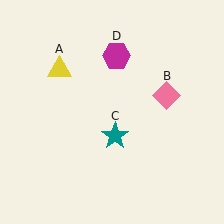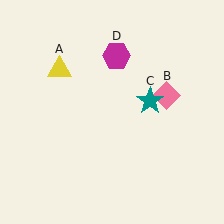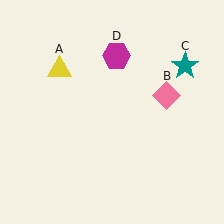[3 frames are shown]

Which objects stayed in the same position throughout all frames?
Yellow triangle (object A) and pink diamond (object B) and magenta hexagon (object D) remained stationary.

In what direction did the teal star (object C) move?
The teal star (object C) moved up and to the right.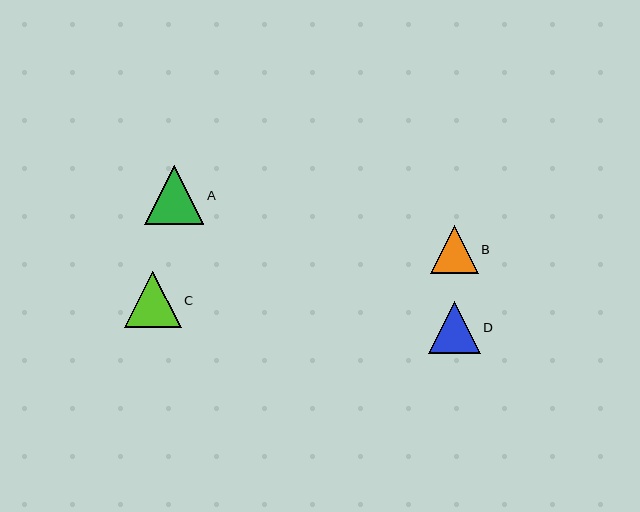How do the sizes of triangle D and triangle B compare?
Triangle D and triangle B are approximately the same size.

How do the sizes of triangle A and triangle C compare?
Triangle A and triangle C are approximately the same size.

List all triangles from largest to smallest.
From largest to smallest: A, C, D, B.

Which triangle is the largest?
Triangle A is the largest with a size of approximately 59 pixels.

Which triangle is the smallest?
Triangle B is the smallest with a size of approximately 47 pixels.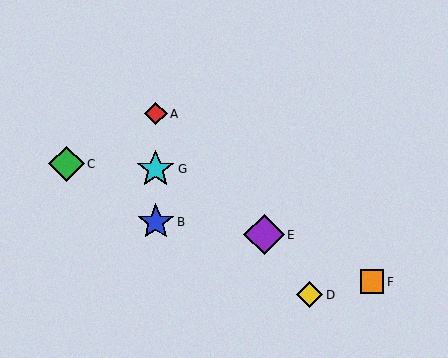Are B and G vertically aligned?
Yes, both are at x≈156.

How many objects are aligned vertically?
3 objects (A, B, G) are aligned vertically.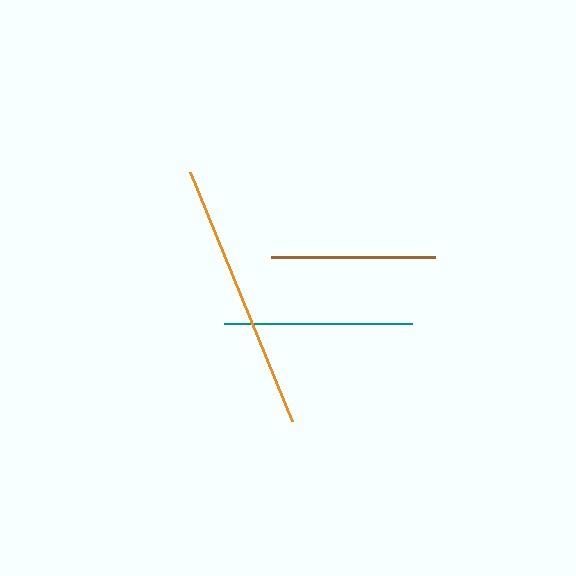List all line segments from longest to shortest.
From longest to shortest: orange, teal, brown.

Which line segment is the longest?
The orange line is the longest at approximately 269 pixels.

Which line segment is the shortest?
The brown line is the shortest at approximately 164 pixels.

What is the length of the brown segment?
The brown segment is approximately 164 pixels long.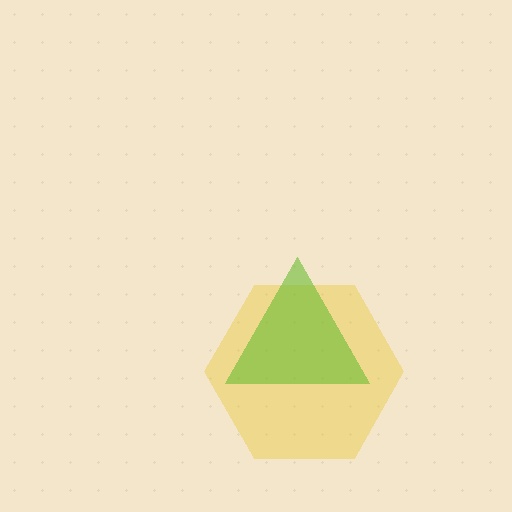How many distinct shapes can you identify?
There are 2 distinct shapes: a yellow hexagon, a lime triangle.